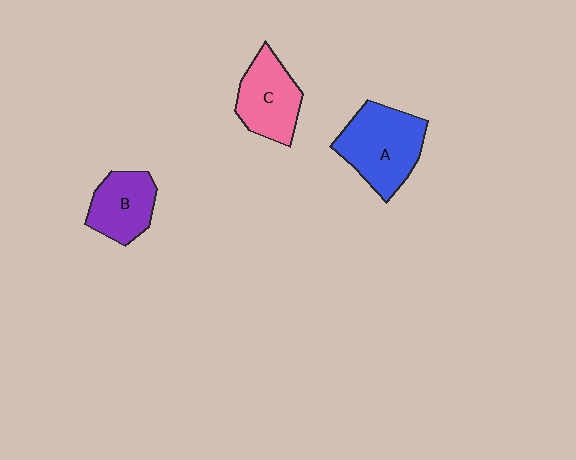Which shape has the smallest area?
Shape B (purple).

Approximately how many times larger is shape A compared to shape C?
Approximately 1.3 times.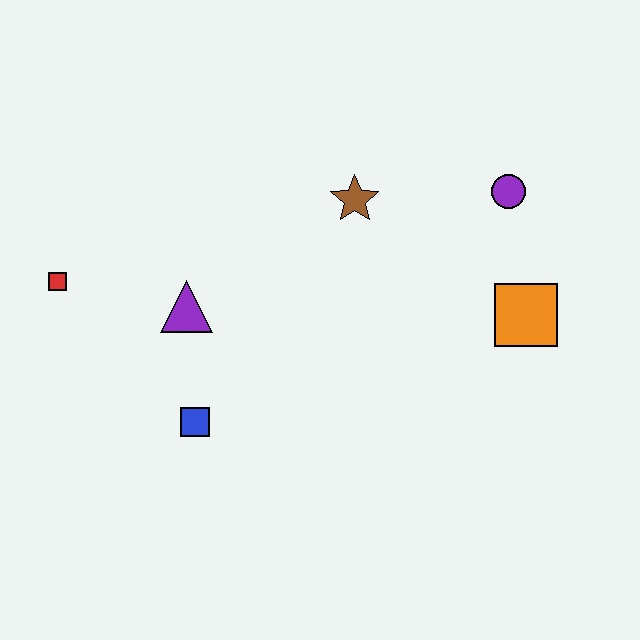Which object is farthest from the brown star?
The red square is farthest from the brown star.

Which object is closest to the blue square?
The purple triangle is closest to the blue square.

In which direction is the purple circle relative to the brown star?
The purple circle is to the right of the brown star.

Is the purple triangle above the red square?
No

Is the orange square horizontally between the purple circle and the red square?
No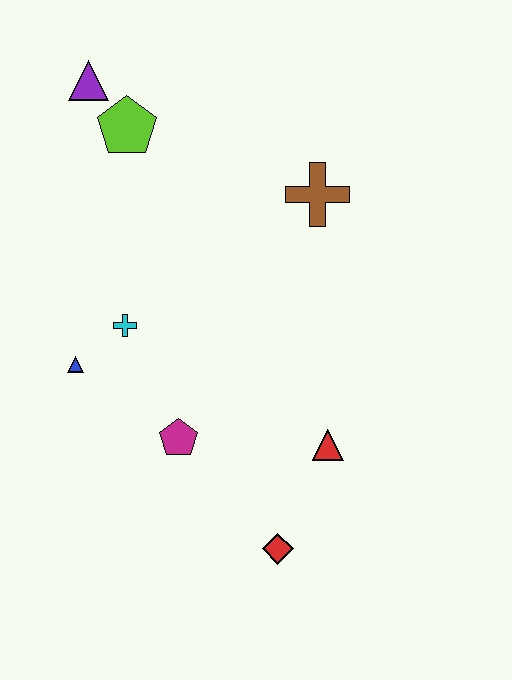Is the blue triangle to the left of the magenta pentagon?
Yes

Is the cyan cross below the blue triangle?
No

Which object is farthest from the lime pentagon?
The red diamond is farthest from the lime pentagon.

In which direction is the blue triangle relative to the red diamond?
The blue triangle is to the left of the red diamond.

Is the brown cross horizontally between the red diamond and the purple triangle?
No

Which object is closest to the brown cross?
The lime pentagon is closest to the brown cross.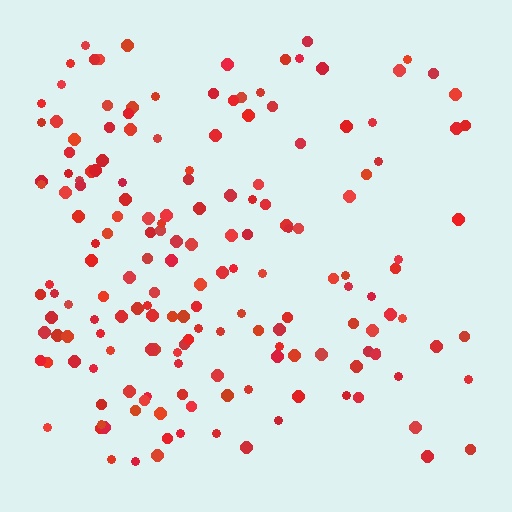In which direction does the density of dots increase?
From right to left, with the left side densest.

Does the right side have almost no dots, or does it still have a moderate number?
Still a moderate number, just noticeably fewer than the left.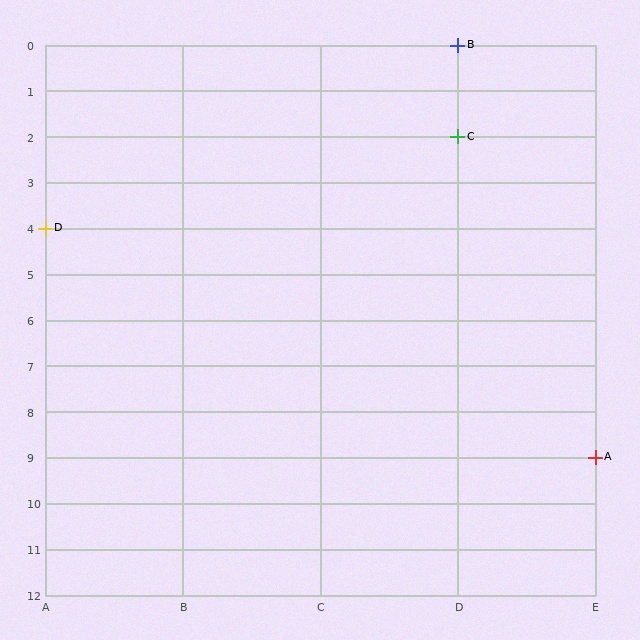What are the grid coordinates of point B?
Point B is at grid coordinates (D, 0).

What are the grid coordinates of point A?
Point A is at grid coordinates (E, 9).